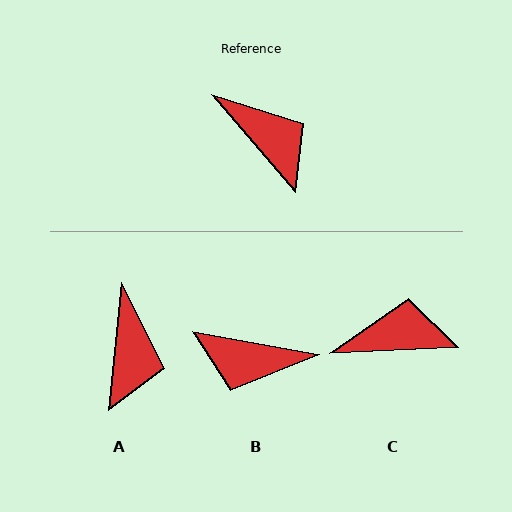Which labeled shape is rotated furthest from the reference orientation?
B, about 140 degrees away.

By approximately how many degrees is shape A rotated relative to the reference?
Approximately 46 degrees clockwise.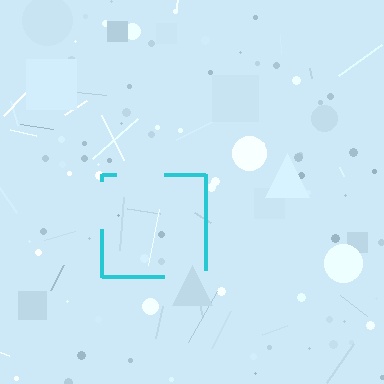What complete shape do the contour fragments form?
The contour fragments form a square.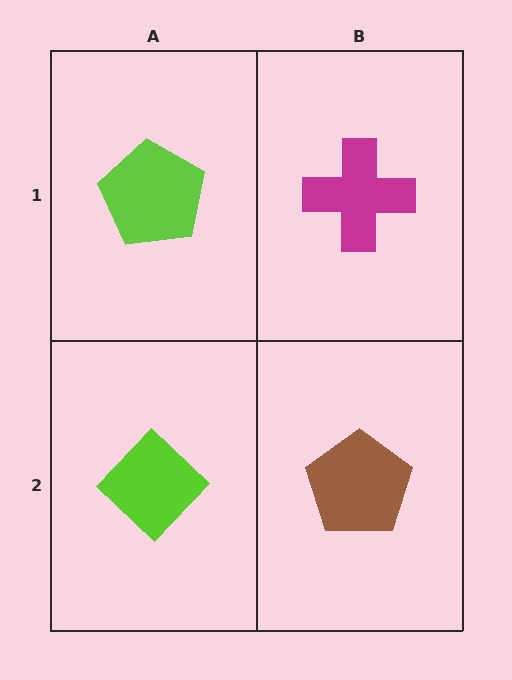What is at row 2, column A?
A lime diamond.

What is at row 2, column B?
A brown pentagon.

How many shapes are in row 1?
2 shapes.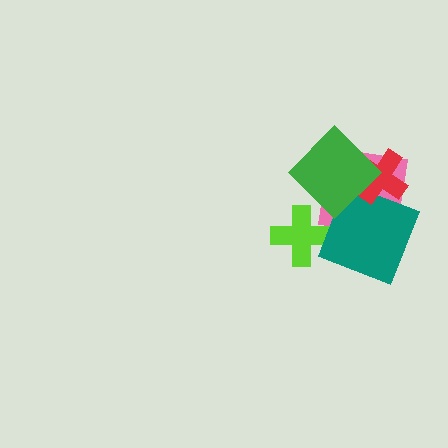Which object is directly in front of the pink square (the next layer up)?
The teal square is directly in front of the pink square.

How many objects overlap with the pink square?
3 objects overlap with the pink square.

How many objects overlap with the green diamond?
3 objects overlap with the green diamond.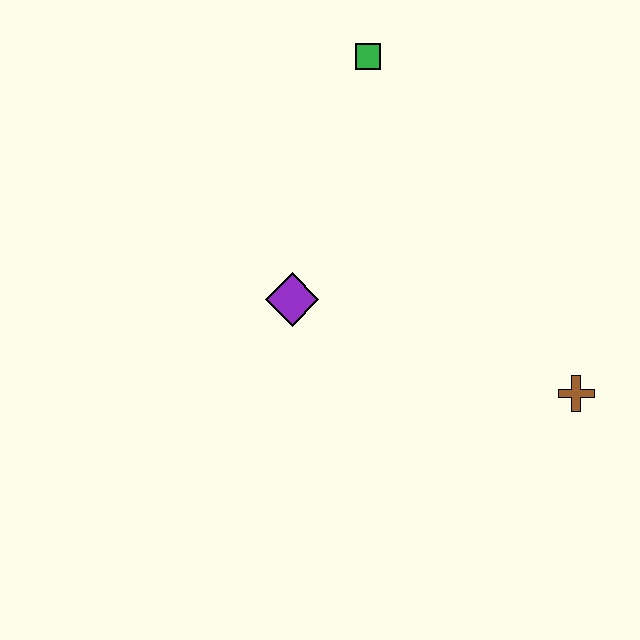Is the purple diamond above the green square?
No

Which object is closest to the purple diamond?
The green square is closest to the purple diamond.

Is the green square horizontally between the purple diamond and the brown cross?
Yes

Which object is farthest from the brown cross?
The green square is farthest from the brown cross.